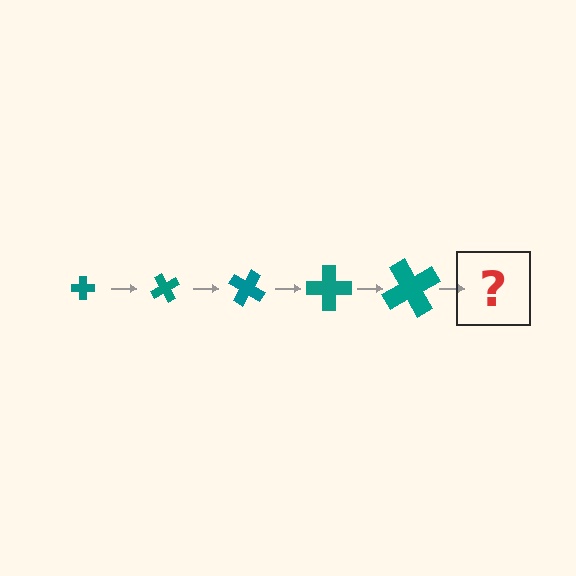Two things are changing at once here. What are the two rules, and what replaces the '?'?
The two rules are that the cross grows larger each step and it rotates 60 degrees each step. The '?' should be a cross, larger than the previous one and rotated 300 degrees from the start.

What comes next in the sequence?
The next element should be a cross, larger than the previous one and rotated 300 degrees from the start.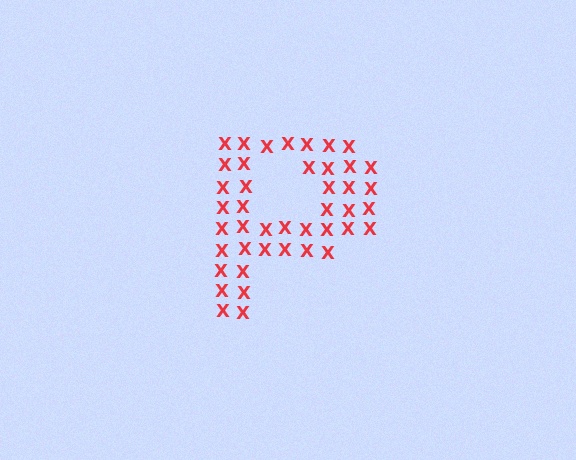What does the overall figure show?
The overall figure shows the letter P.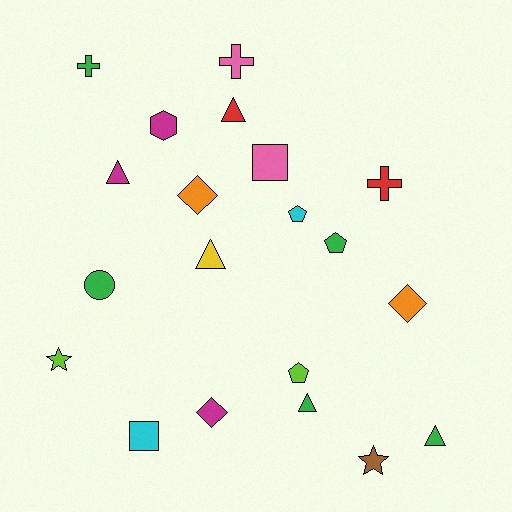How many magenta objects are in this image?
There are 3 magenta objects.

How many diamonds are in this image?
There are 3 diamonds.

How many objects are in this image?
There are 20 objects.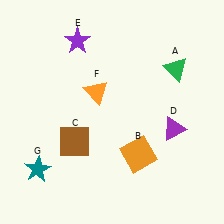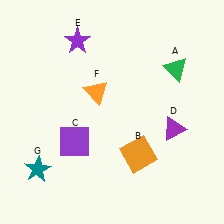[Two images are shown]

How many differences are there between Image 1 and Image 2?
There is 1 difference between the two images.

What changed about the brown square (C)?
In Image 1, C is brown. In Image 2, it changed to purple.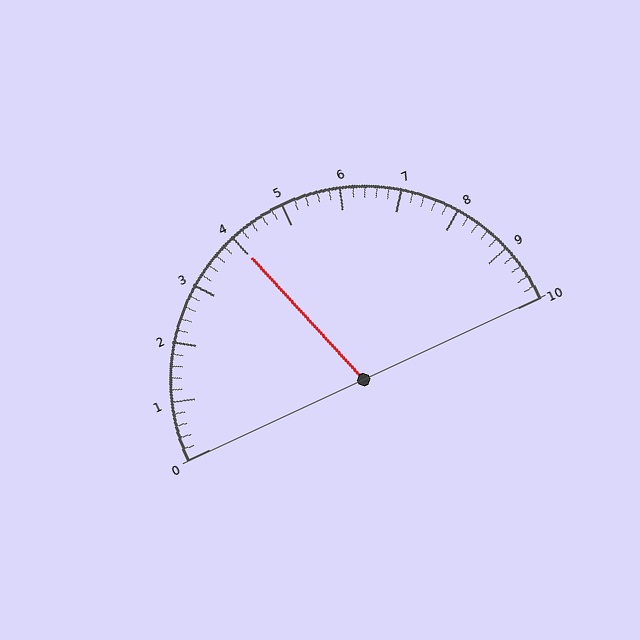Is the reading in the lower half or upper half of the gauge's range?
The reading is in the lower half of the range (0 to 10).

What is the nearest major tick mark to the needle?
The nearest major tick mark is 4.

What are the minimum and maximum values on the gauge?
The gauge ranges from 0 to 10.